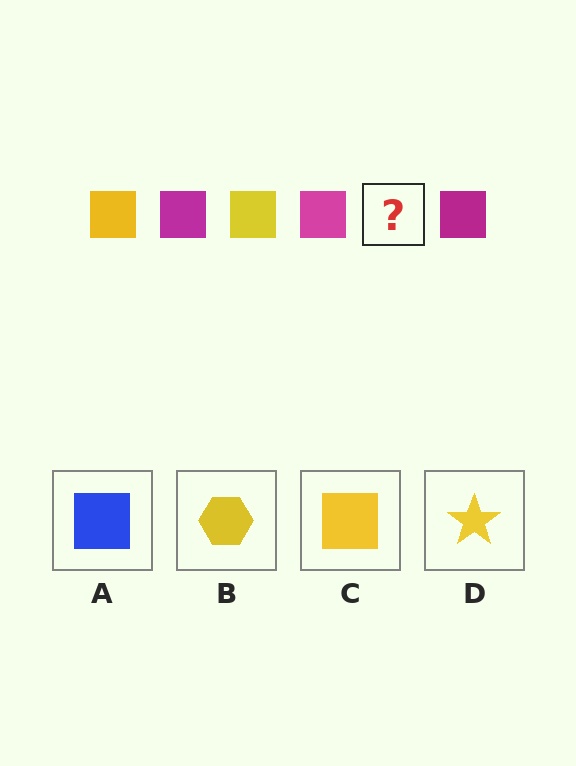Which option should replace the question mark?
Option C.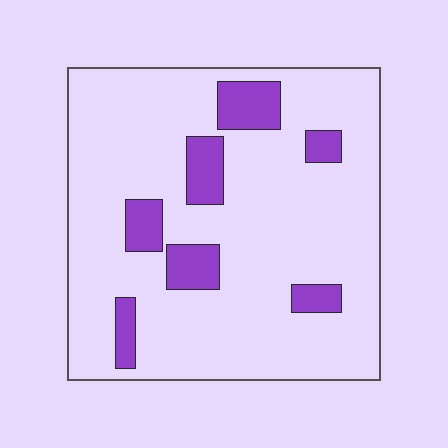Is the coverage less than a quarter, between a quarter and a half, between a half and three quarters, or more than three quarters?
Less than a quarter.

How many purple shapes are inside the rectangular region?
7.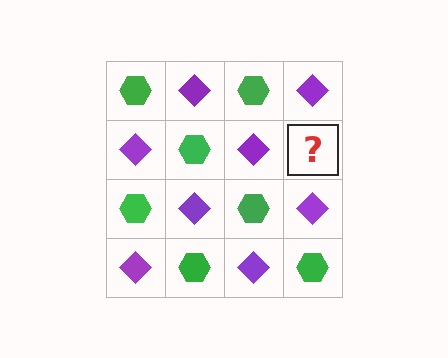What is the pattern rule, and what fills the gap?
The rule is that it alternates green hexagon and purple diamond in a checkerboard pattern. The gap should be filled with a green hexagon.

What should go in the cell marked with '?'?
The missing cell should contain a green hexagon.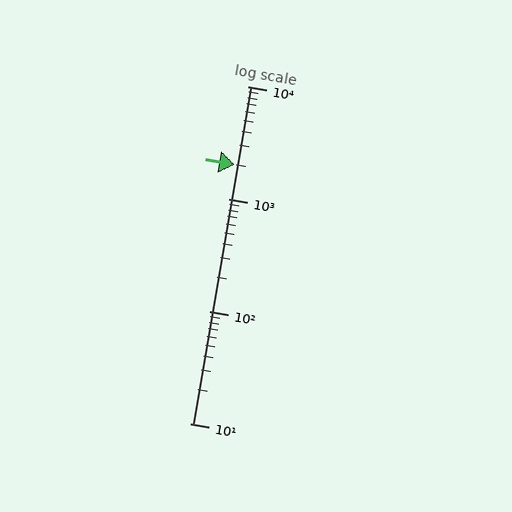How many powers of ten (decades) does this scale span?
The scale spans 3 decades, from 10 to 10000.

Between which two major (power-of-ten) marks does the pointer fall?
The pointer is between 1000 and 10000.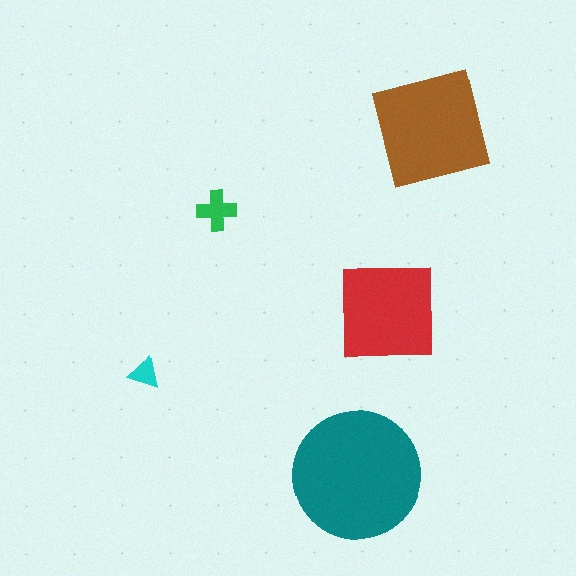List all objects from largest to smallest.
The teal circle, the brown square, the red square, the green cross, the cyan triangle.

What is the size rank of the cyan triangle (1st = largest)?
5th.